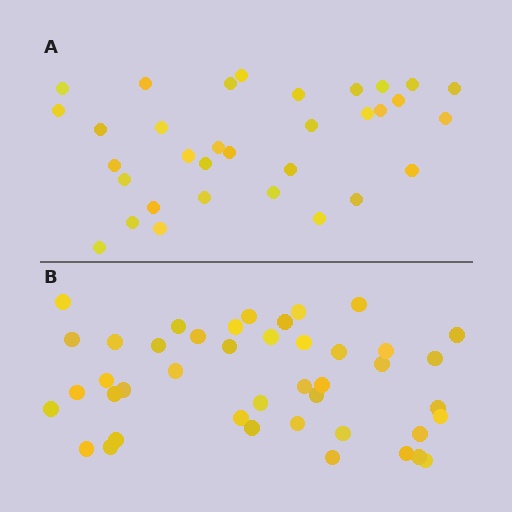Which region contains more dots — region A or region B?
Region B (the bottom region) has more dots.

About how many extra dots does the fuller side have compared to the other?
Region B has roughly 10 or so more dots than region A.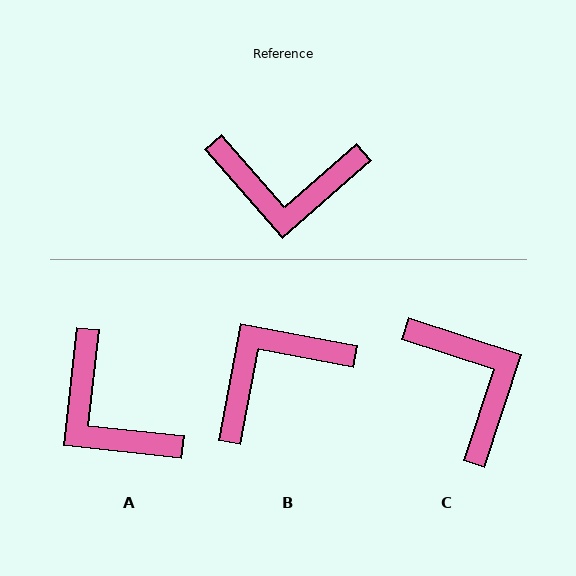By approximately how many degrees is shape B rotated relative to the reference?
Approximately 142 degrees clockwise.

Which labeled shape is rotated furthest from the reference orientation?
B, about 142 degrees away.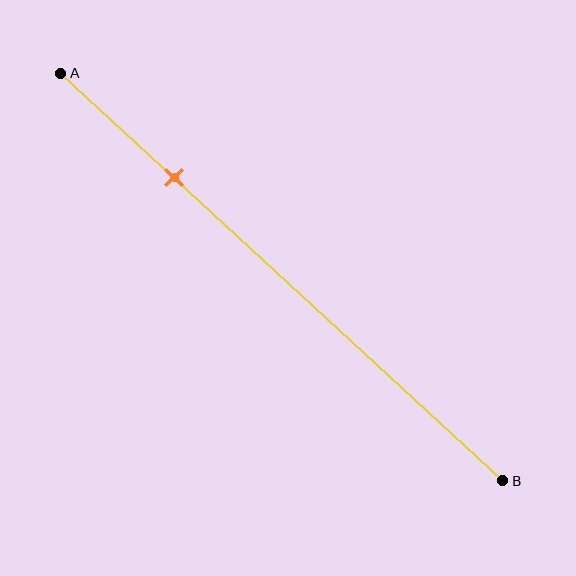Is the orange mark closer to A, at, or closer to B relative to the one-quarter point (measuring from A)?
The orange mark is approximately at the one-quarter point of segment AB.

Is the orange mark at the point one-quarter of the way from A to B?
Yes, the mark is approximately at the one-quarter point.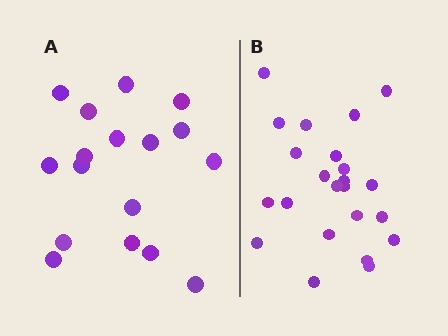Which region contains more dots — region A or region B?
Region B (the right region) has more dots.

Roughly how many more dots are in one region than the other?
Region B has about 6 more dots than region A.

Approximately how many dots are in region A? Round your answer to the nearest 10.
About 20 dots. (The exact count is 17, which rounds to 20.)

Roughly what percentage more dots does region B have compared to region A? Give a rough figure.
About 35% more.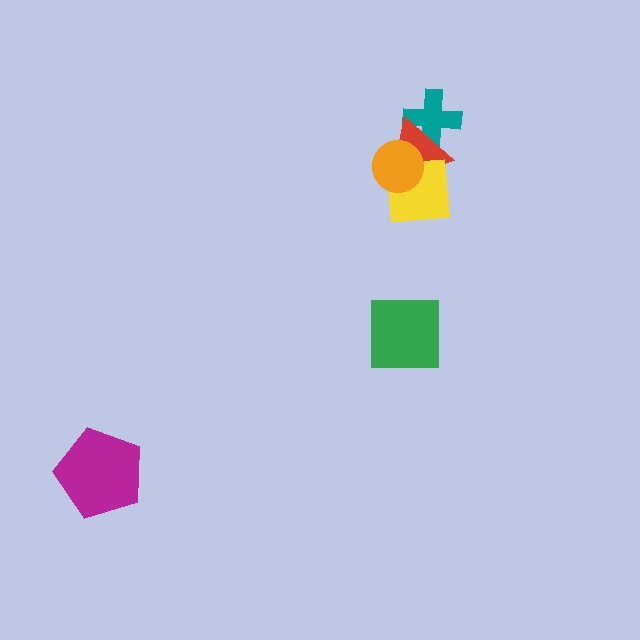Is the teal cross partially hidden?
Yes, it is partially covered by another shape.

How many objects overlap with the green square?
0 objects overlap with the green square.